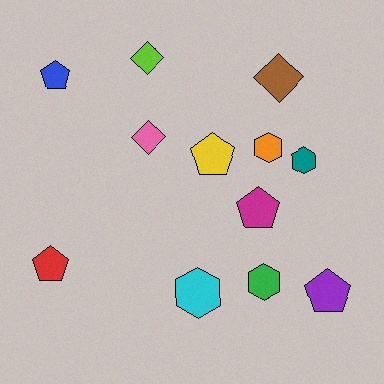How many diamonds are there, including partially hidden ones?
There are 3 diamonds.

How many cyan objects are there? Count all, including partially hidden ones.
There is 1 cyan object.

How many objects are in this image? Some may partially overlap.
There are 12 objects.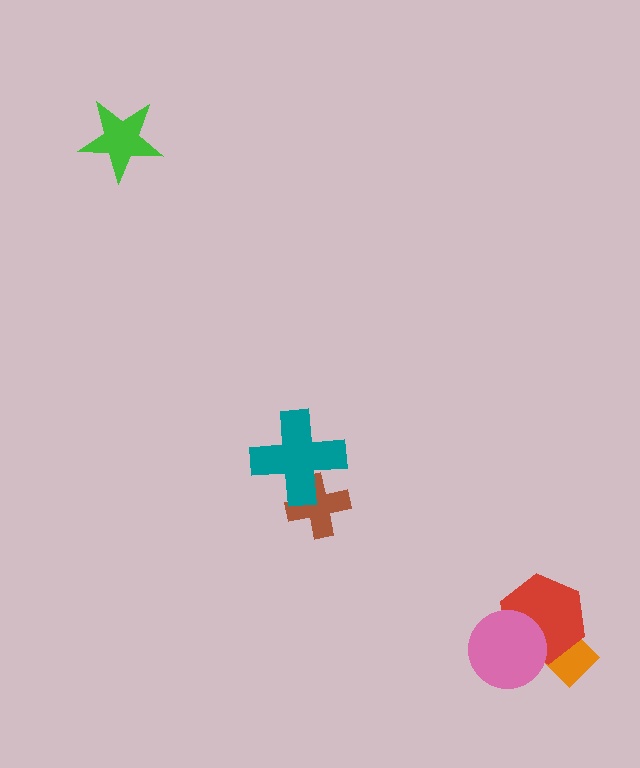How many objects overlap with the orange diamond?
1 object overlaps with the orange diamond.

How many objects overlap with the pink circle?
1 object overlaps with the pink circle.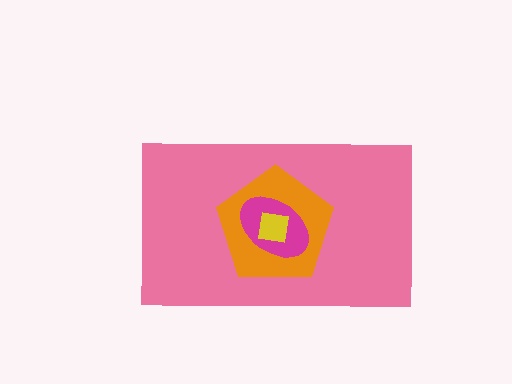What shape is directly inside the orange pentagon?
The magenta ellipse.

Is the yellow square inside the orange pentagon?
Yes.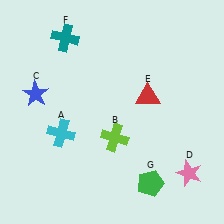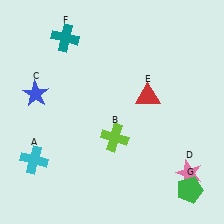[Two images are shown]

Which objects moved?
The objects that moved are: the cyan cross (A), the green pentagon (G).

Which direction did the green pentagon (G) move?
The green pentagon (G) moved right.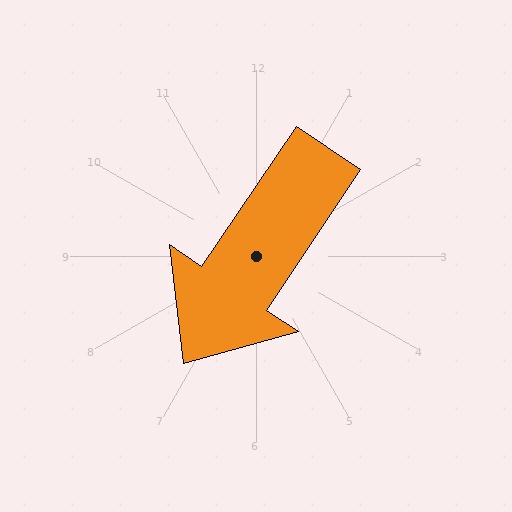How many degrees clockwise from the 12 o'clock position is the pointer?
Approximately 214 degrees.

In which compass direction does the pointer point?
Southwest.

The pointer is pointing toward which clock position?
Roughly 7 o'clock.